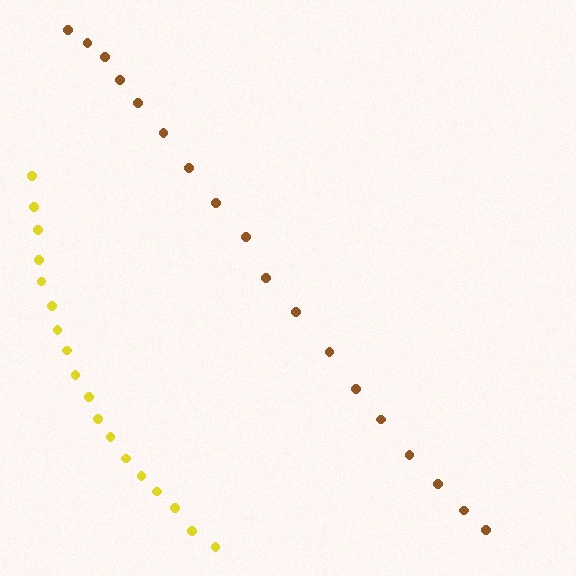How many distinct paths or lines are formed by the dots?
There are 2 distinct paths.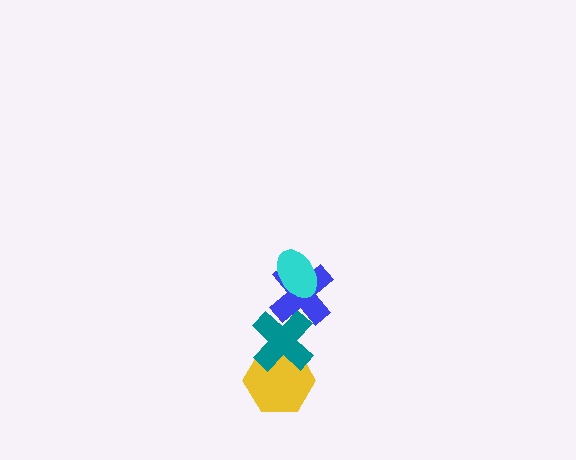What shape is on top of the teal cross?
The blue cross is on top of the teal cross.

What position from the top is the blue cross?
The blue cross is 2nd from the top.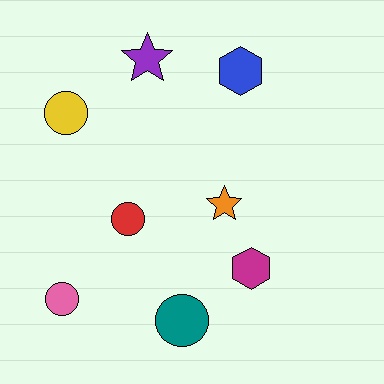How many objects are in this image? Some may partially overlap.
There are 8 objects.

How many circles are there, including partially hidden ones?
There are 4 circles.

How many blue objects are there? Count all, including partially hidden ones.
There is 1 blue object.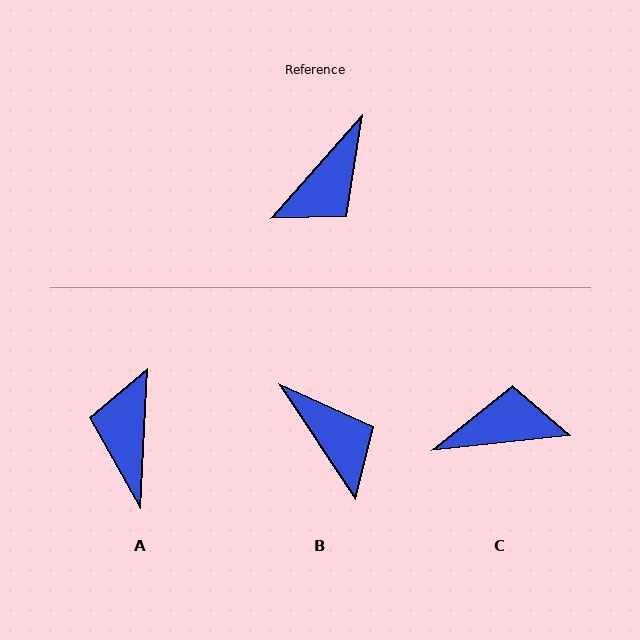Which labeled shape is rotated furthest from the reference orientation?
A, about 141 degrees away.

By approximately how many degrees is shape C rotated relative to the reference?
Approximately 138 degrees counter-clockwise.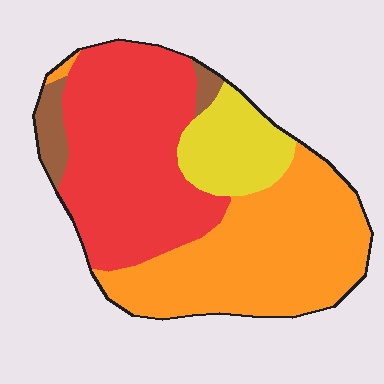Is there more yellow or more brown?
Yellow.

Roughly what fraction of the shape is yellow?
Yellow covers about 15% of the shape.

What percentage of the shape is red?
Red covers 41% of the shape.